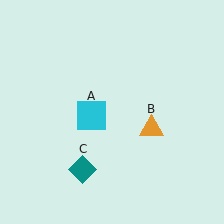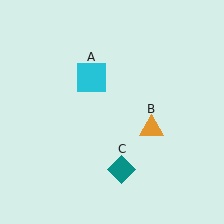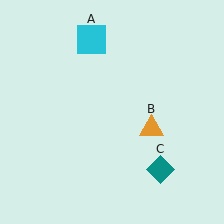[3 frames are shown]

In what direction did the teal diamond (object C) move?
The teal diamond (object C) moved right.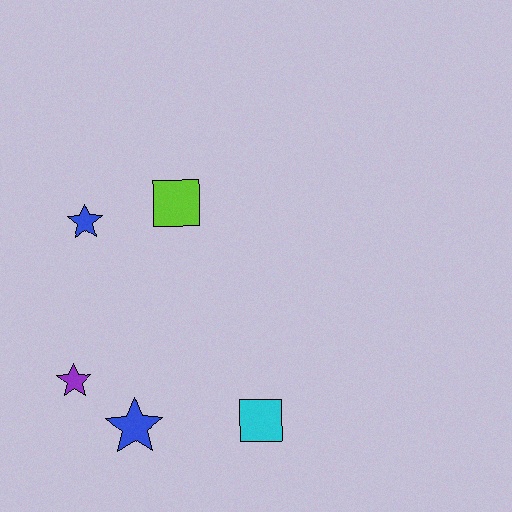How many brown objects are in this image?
There are no brown objects.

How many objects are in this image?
There are 5 objects.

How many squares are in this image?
There are 2 squares.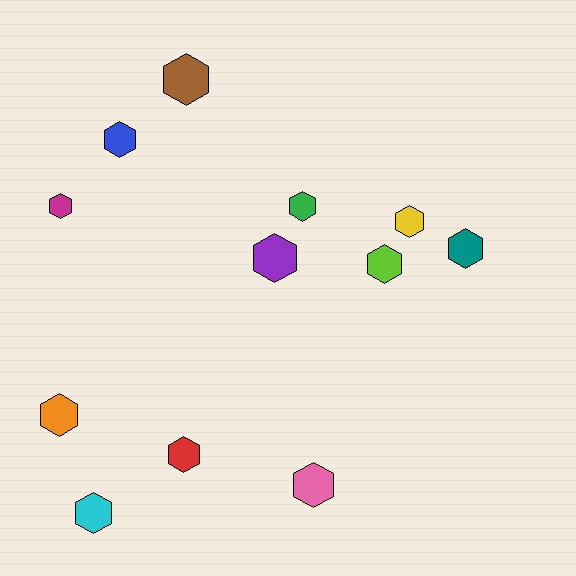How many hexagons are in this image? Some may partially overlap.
There are 12 hexagons.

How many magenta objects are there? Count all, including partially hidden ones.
There is 1 magenta object.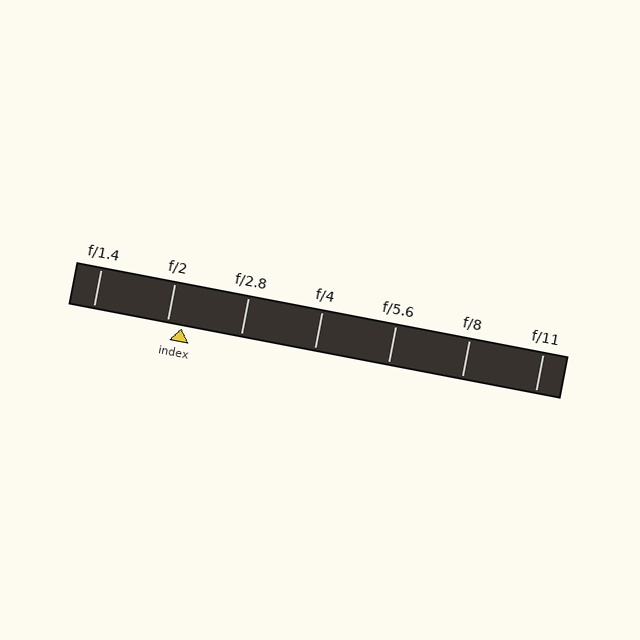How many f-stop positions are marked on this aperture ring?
There are 7 f-stop positions marked.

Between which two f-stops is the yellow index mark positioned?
The index mark is between f/2 and f/2.8.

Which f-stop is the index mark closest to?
The index mark is closest to f/2.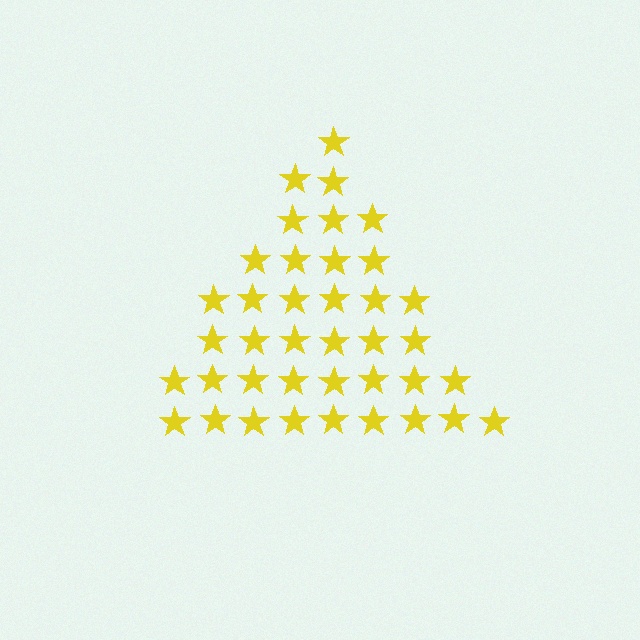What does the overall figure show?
The overall figure shows a triangle.